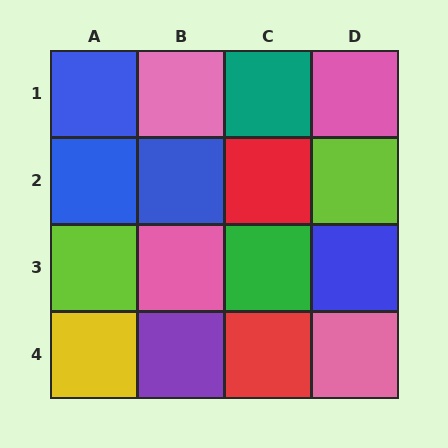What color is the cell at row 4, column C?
Red.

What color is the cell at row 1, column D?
Pink.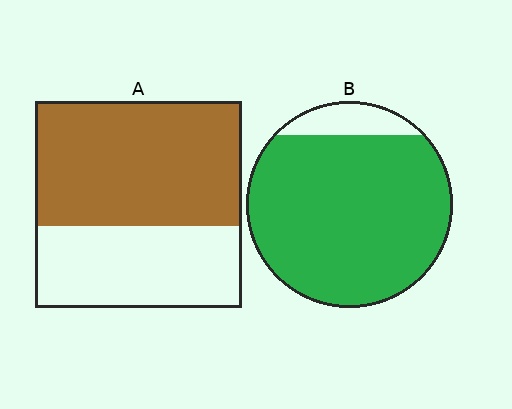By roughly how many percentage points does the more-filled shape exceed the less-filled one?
By roughly 30 percentage points (B over A).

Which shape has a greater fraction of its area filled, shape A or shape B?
Shape B.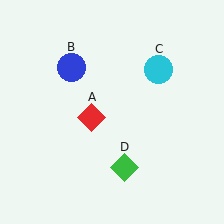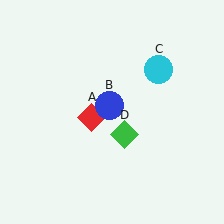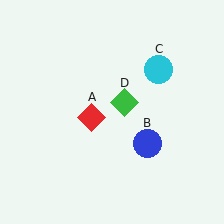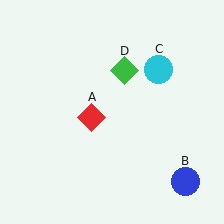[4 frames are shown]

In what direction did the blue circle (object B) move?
The blue circle (object B) moved down and to the right.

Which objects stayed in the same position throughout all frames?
Red diamond (object A) and cyan circle (object C) remained stationary.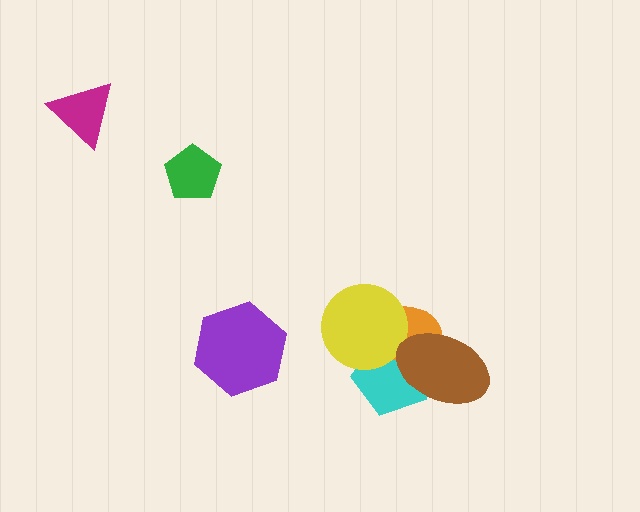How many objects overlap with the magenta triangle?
0 objects overlap with the magenta triangle.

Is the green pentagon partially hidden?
No, no other shape covers it.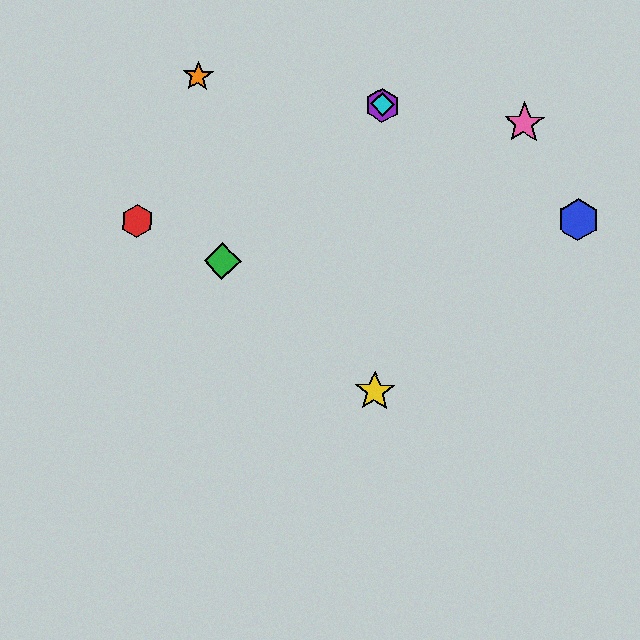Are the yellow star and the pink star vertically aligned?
No, the yellow star is at x≈375 and the pink star is at x≈524.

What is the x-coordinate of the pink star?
The pink star is at x≈524.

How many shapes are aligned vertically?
3 shapes (the yellow star, the purple hexagon, the cyan diamond) are aligned vertically.